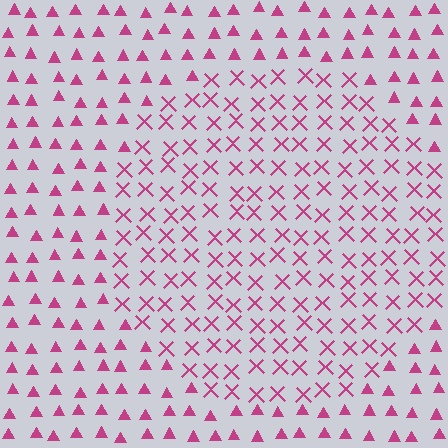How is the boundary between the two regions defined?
The boundary is defined by a change in element shape: X marks inside vs. triangles outside. All elements share the same color and spacing.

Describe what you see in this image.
The image is filled with small magenta elements arranged in a uniform grid. A circle-shaped region contains X marks, while the surrounding area contains triangles. The boundary is defined purely by the change in element shape.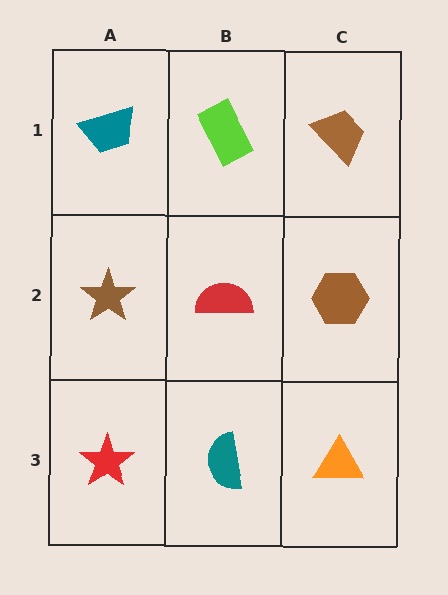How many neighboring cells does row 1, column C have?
2.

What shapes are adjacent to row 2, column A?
A teal trapezoid (row 1, column A), a red star (row 3, column A), a red semicircle (row 2, column B).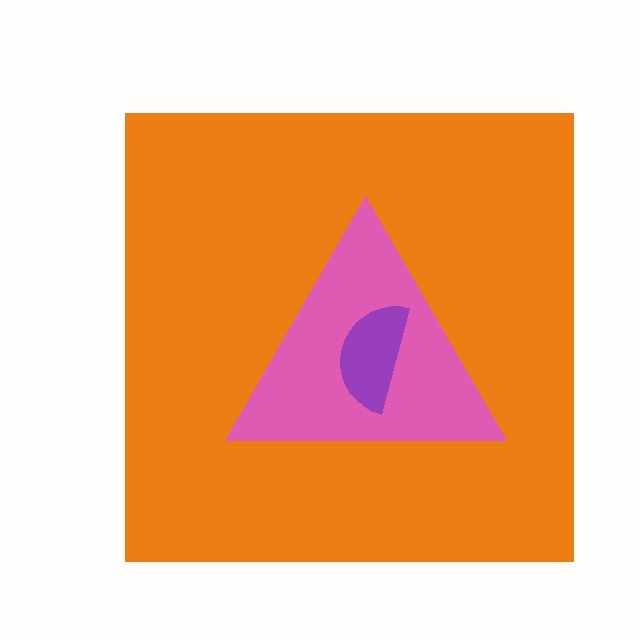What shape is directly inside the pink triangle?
The purple semicircle.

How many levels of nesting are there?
3.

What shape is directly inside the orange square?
The pink triangle.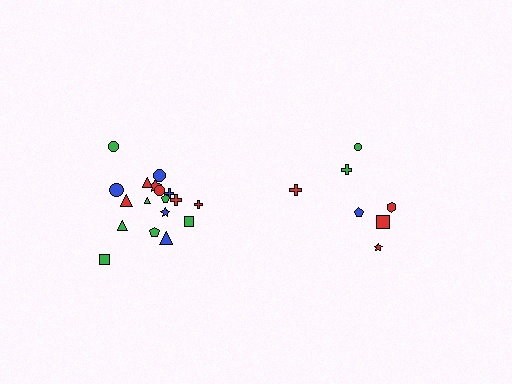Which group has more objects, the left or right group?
The left group.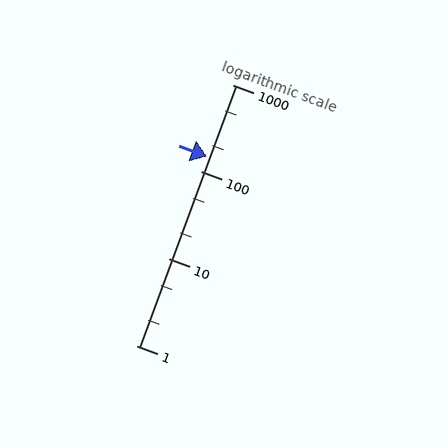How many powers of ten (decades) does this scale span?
The scale spans 3 decades, from 1 to 1000.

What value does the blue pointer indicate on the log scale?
The pointer indicates approximately 150.